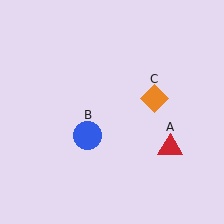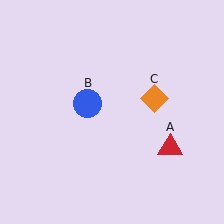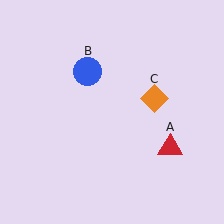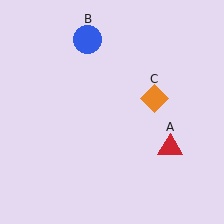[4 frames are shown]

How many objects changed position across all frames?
1 object changed position: blue circle (object B).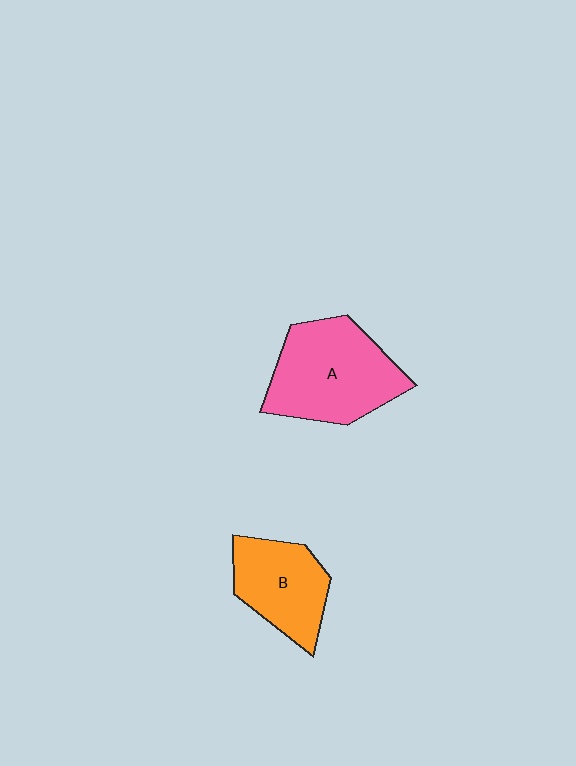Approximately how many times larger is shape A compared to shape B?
Approximately 1.4 times.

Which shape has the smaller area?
Shape B (orange).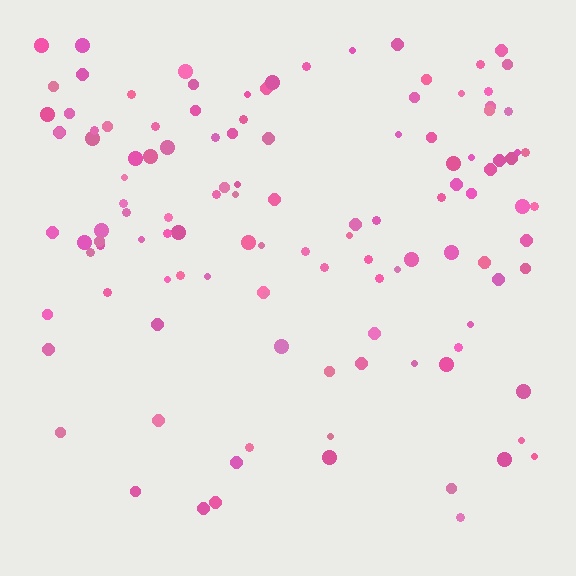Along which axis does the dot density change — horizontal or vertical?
Vertical.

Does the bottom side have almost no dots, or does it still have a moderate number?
Still a moderate number, just noticeably fewer than the top.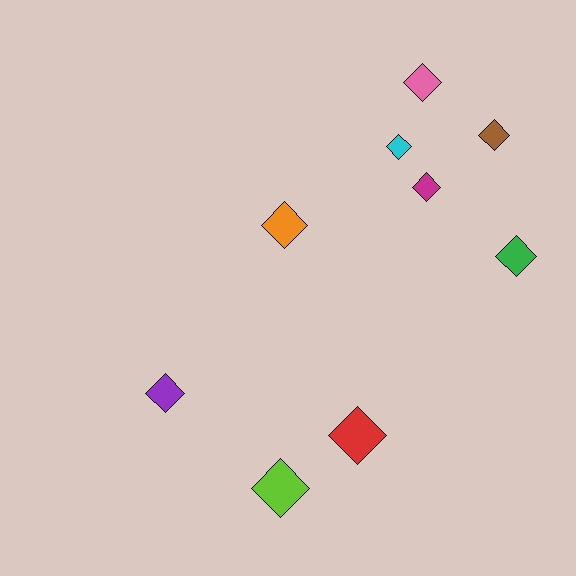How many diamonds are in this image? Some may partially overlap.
There are 9 diamonds.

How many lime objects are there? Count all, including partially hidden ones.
There is 1 lime object.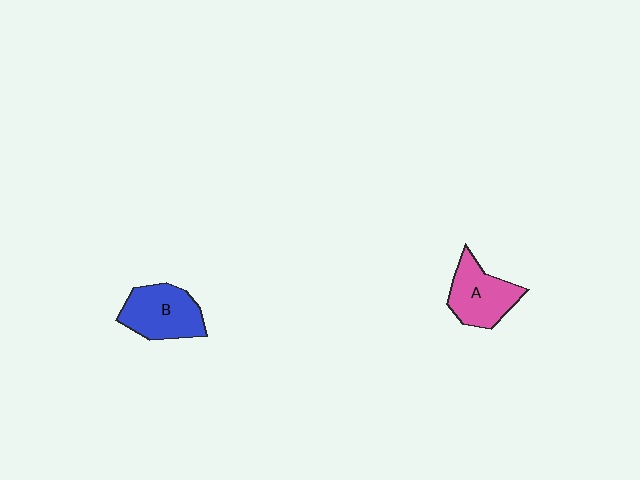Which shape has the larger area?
Shape B (blue).